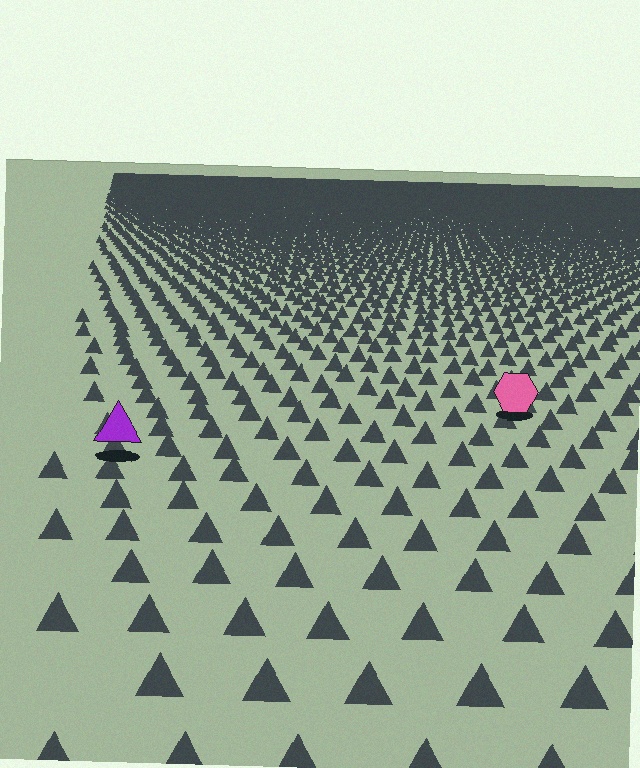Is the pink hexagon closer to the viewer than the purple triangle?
No. The purple triangle is closer — you can tell from the texture gradient: the ground texture is coarser near it.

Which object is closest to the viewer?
The purple triangle is closest. The texture marks near it are larger and more spread out.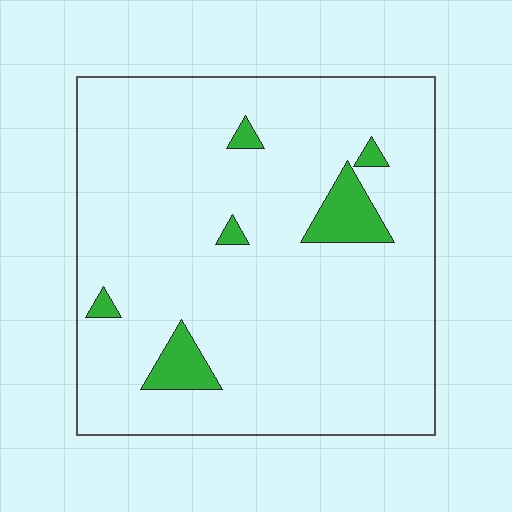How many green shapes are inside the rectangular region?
6.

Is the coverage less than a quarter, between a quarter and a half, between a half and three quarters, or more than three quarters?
Less than a quarter.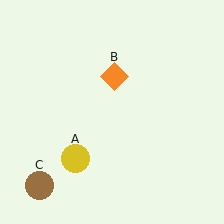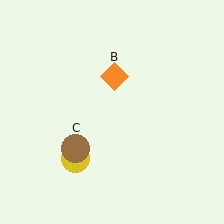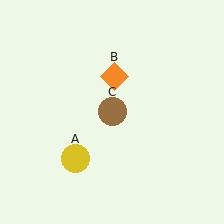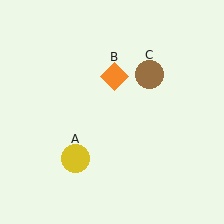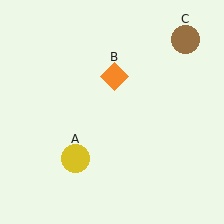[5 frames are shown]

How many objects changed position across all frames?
1 object changed position: brown circle (object C).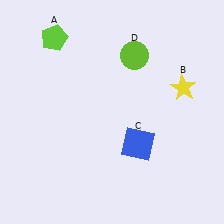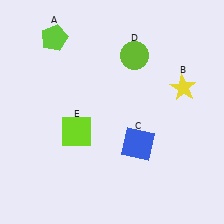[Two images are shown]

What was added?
A lime square (E) was added in Image 2.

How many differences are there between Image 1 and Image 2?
There is 1 difference between the two images.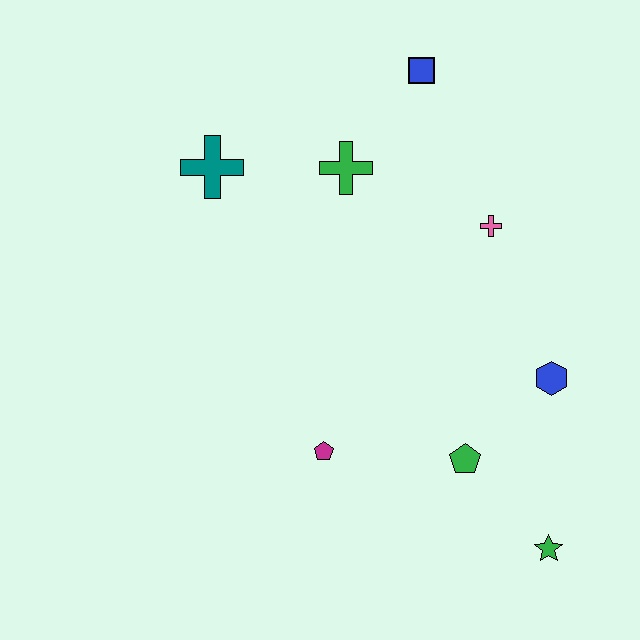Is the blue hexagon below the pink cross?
Yes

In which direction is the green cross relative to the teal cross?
The green cross is to the right of the teal cross.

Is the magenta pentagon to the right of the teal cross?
Yes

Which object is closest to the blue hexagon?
The green pentagon is closest to the blue hexagon.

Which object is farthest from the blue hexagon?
The teal cross is farthest from the blue hexagon.